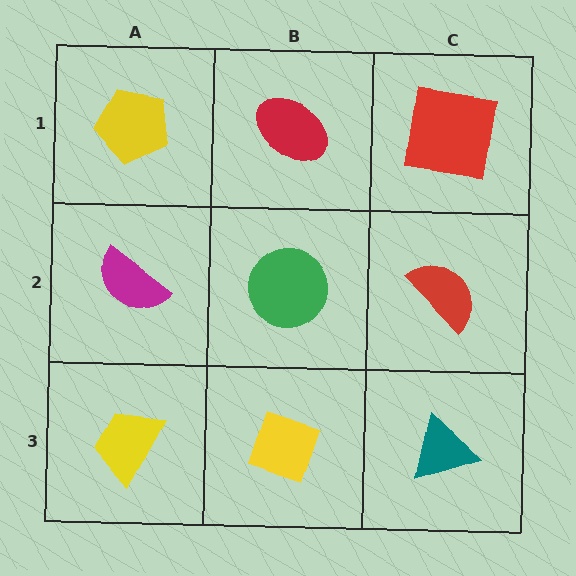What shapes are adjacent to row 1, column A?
A magenta semicircle (row 2, column A), a red ellipse (row 1, column B).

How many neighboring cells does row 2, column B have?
4.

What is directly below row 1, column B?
A green circle.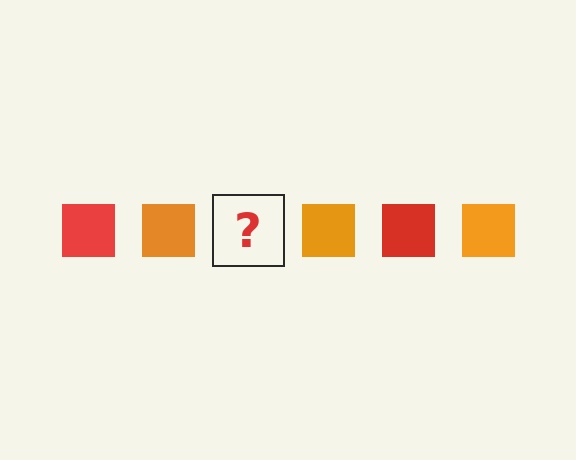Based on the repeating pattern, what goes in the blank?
The blank should be a red square.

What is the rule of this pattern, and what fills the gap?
The rule is that the pattern cycles through red, orange squares. The gap should be filled with a red square.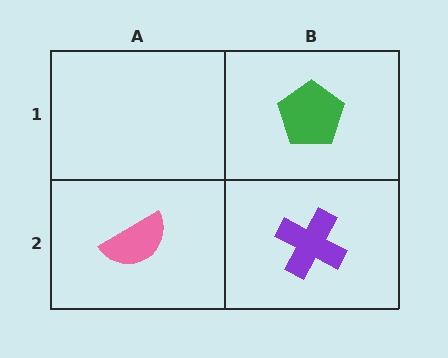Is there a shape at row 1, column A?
No, that cell is empty.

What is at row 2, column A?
A pink semicircle.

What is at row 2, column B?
A purple cross.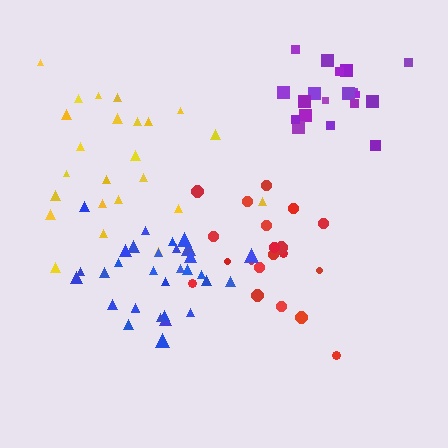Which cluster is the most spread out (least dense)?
Yellow.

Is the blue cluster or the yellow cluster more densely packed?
Blue.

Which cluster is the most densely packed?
Purple.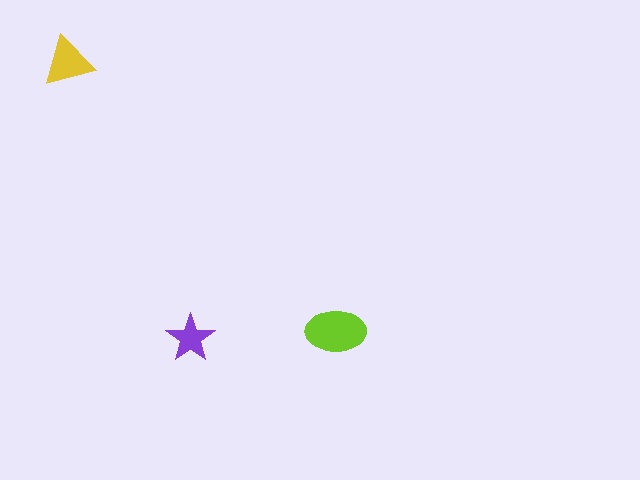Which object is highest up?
The yellow triangle is topmost.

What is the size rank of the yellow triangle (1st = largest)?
2nd.